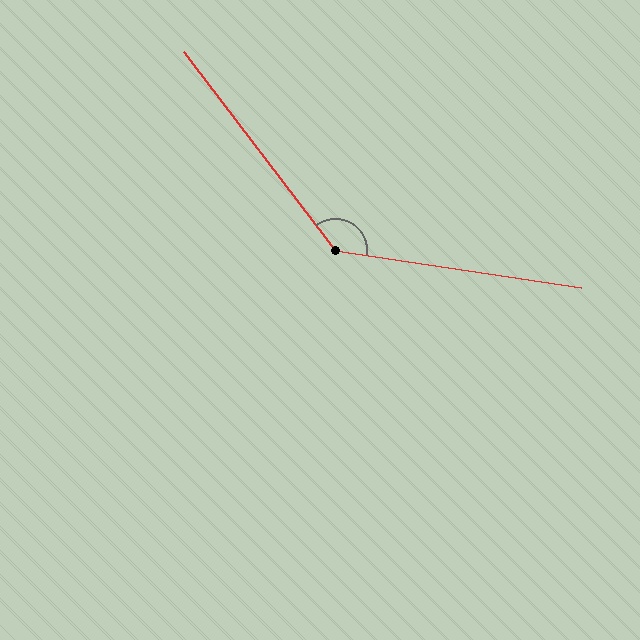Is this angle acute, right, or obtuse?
It is obtuse.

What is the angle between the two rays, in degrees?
Approximately 136 degrees.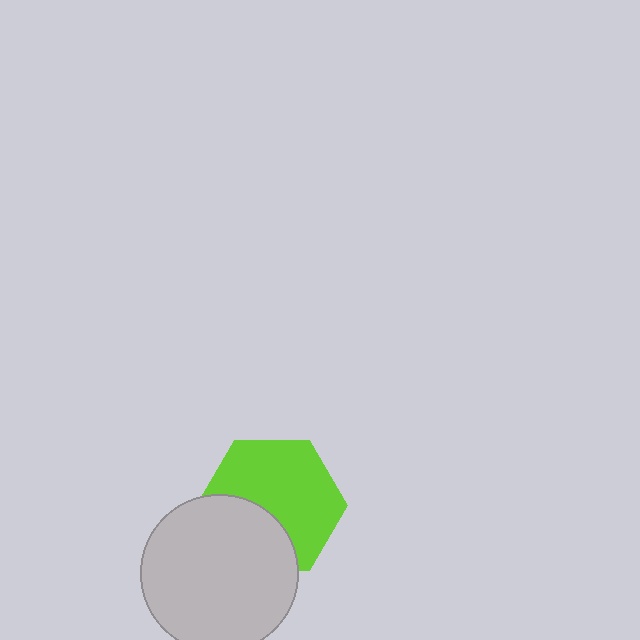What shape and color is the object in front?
The object in front is a light gray circle.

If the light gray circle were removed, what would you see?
You would see the complete lime hexagon.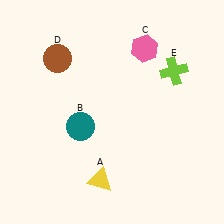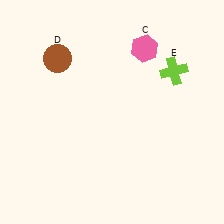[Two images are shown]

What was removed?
The teal circle (B), the yellow triangle (A) were removed in Image 2.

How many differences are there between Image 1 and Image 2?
There are 2 differences between the two images.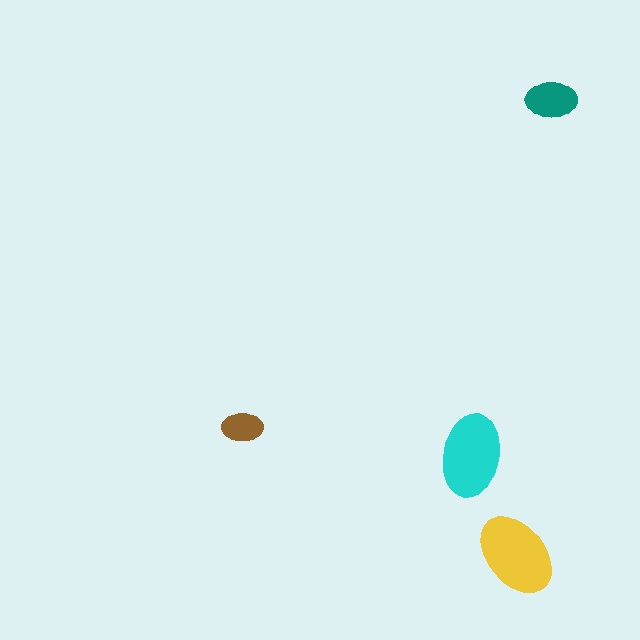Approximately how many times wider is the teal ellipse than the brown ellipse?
About 1.5 times wider.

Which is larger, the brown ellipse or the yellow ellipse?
The yellow one.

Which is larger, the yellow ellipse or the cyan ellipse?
The yellow one.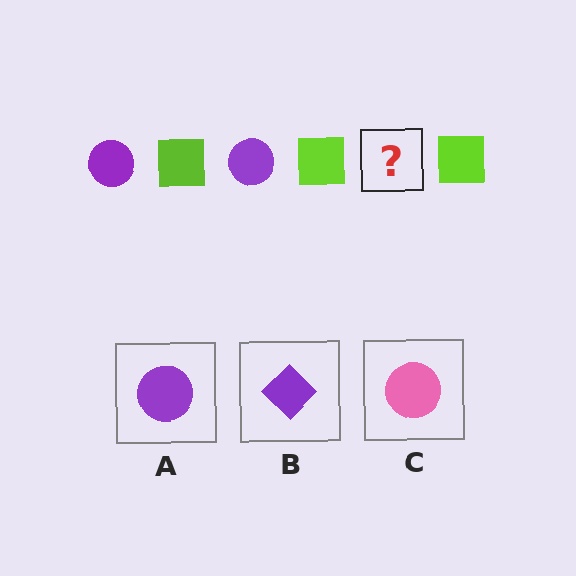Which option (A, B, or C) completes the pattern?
A.